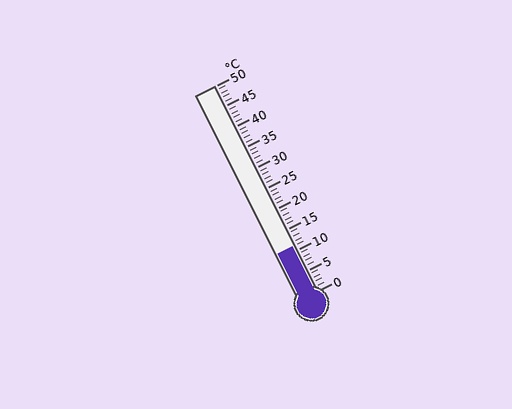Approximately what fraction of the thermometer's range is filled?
The thermometer is filled to approximately 20% of its range.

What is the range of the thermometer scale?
The thermometer scale ranges from 0°C to 50°C.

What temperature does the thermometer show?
The thermometer shows approximately 11°C.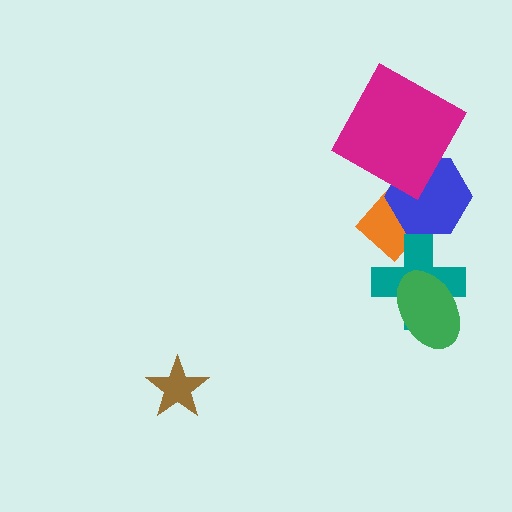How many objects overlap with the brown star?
0 objects overlap with the brown star.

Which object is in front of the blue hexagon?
The magenta square is in front of the blue hexagon.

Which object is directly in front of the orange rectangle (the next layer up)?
The blue hexagon is directly in front of the orange rectangle.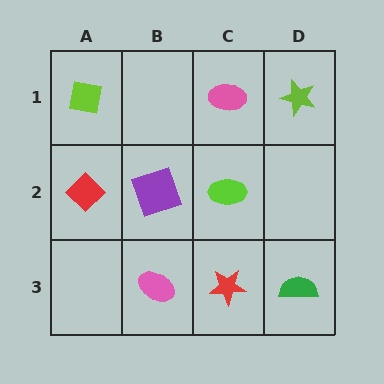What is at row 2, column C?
A lime ellipse.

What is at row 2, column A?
A red diamond.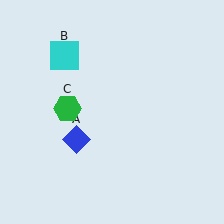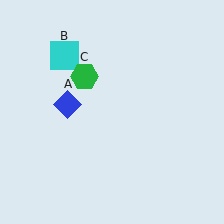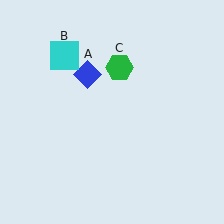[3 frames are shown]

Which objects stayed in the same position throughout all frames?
Cyan square (object B) remained stationary.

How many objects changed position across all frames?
2 objects changed position: blue diamond (object A), green hexagon (object C).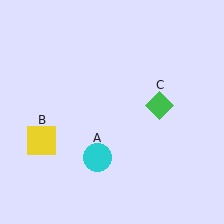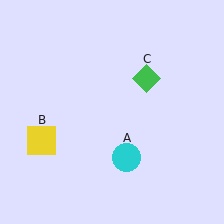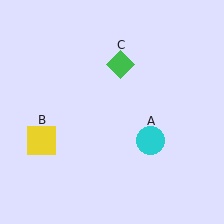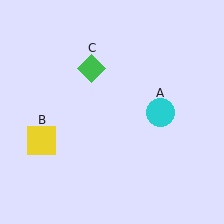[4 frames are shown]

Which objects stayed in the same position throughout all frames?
Yellow square (object B) remained stationary.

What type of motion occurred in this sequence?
The cyan circle (object A), green diamond (object C) rotated counterclockwise around the center of the scene.